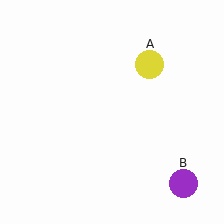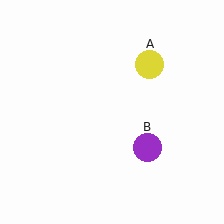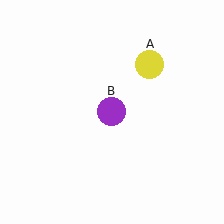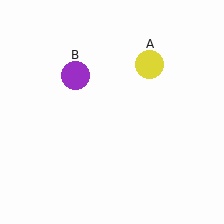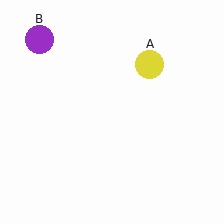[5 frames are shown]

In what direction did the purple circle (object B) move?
The purple circle (object B) moved up and to the left.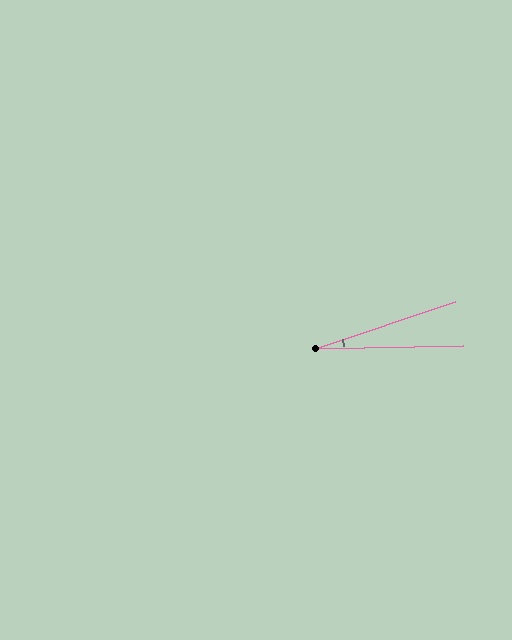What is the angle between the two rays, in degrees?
Approximately 17 degrees.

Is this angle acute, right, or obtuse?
It is acute.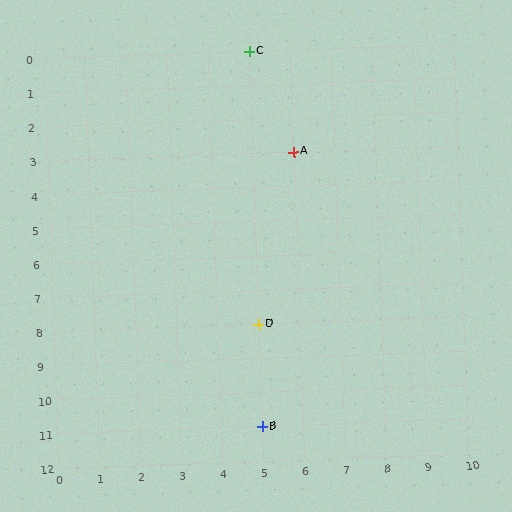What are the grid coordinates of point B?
Point B is at grid coordinates (5, 11).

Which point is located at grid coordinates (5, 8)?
Point D is at (5, 8).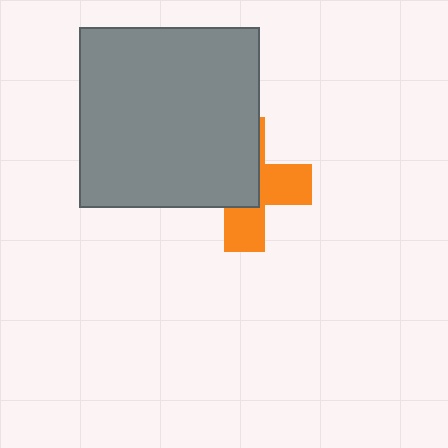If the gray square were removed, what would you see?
You would see the complete orange cross.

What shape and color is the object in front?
The object in front is a gray square.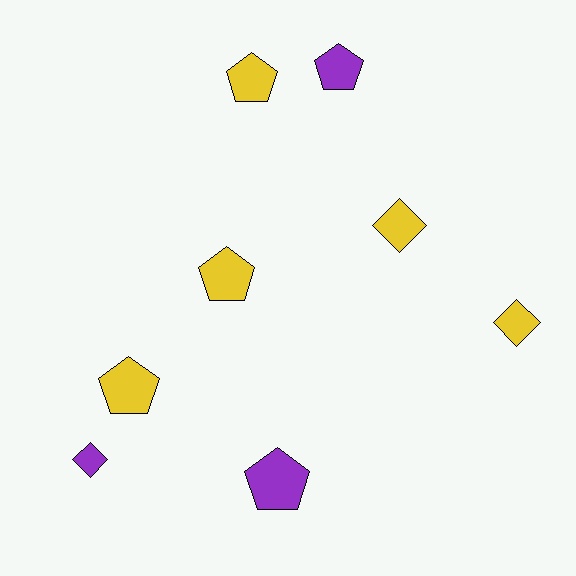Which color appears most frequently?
Yellow, with 5 objects.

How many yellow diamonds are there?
There are 2 yellow diamonds.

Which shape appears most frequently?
Pentagon, with 5 objects.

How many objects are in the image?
There are 8 objects.